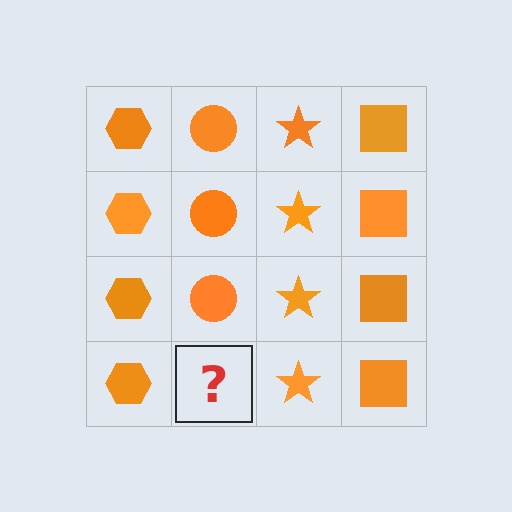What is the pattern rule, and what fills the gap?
The rule is that each column has a consistent shape. The gap should be filled with an orange circle.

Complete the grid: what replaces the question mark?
The question mark should be replaced with an orange circle.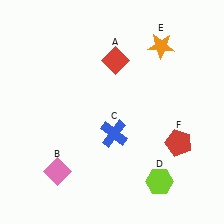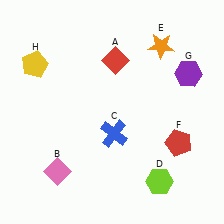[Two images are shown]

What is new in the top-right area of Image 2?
A purple hexagon (G) was added in the top-right area of Image 2.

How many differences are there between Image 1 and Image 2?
There are 2 differences between the two images.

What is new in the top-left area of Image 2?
A yellow pentagon (H) was added in the top-left area of Image 2.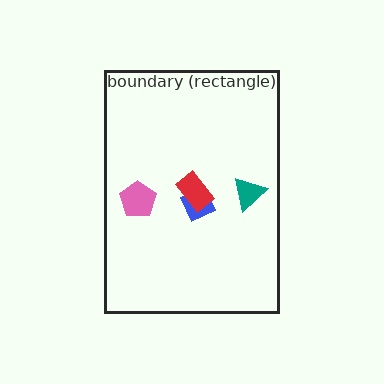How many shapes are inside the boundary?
4 inside, 0 outside.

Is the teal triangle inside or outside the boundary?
Inside.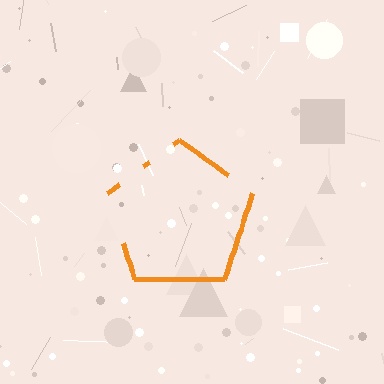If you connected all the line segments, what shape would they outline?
They would outline a pentagon.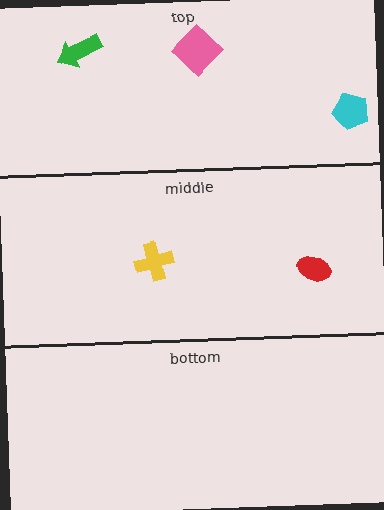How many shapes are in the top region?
3.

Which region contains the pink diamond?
The top region.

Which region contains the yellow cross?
The middle region.